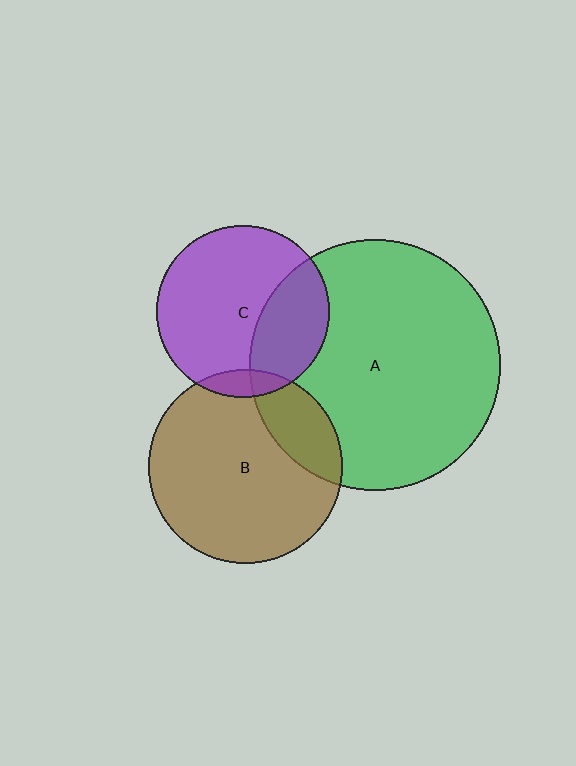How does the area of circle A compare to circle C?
Approximately 2.1 times.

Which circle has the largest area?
Circle A (green).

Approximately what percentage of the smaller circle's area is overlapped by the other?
Approximately 10%.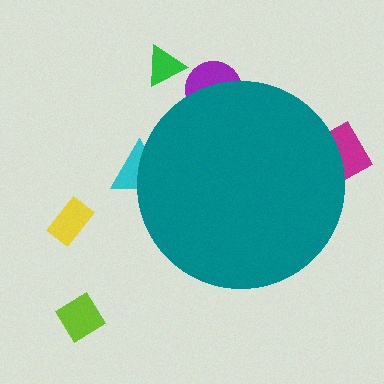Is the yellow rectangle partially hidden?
No, the yellow rectangle is fully visible.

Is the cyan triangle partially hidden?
Yes, the cyan triangle is partially hidden behind the teal circle.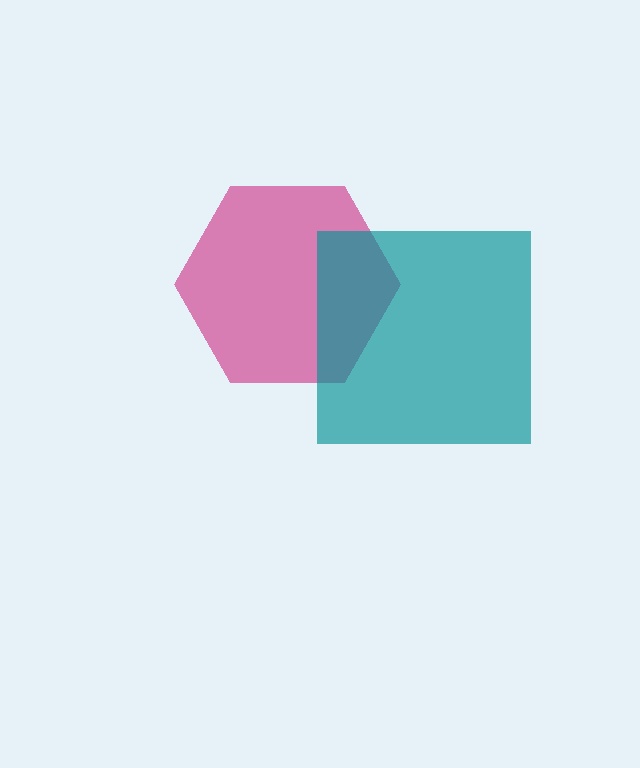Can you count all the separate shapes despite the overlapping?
Yes, there are 2 separate shapes.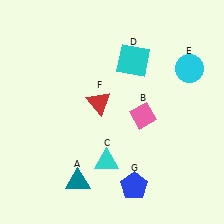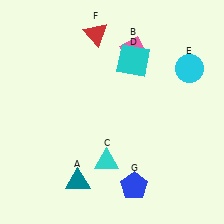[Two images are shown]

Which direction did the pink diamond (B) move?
The pink diamond (B) moved up.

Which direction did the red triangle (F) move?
The red triangle (F) moved up.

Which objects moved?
The objects that moved are: the pink diamond (B), the red triangle (F).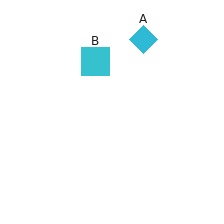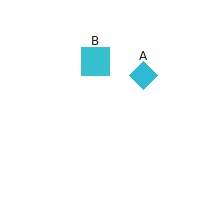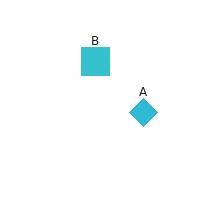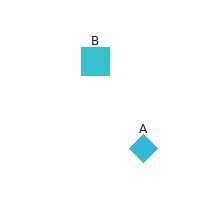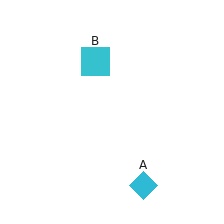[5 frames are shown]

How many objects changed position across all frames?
1 object changed position: cyan diamond (object A).